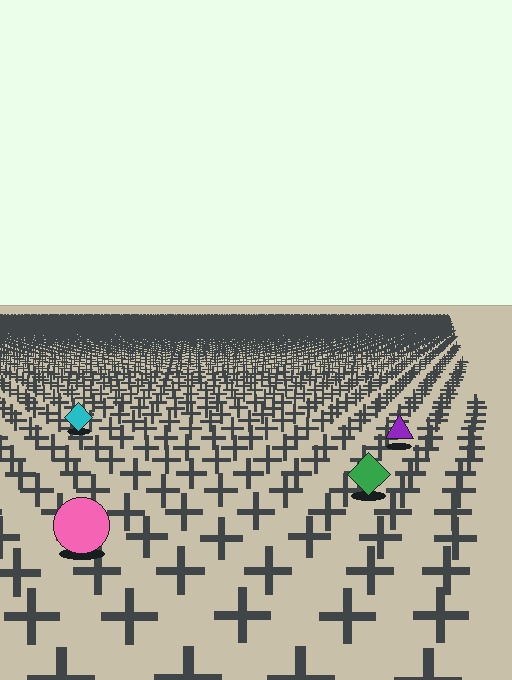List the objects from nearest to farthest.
From nearest to farthest: the pink circle, the green diamond, the purple triangle, the cyan diamond.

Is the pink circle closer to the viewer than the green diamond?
Yes. The pink circle is closer — you can tell from the texture gradient: the ground texture is coarser near it.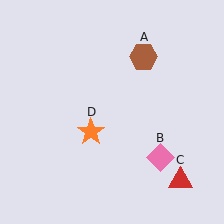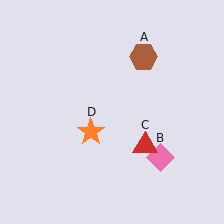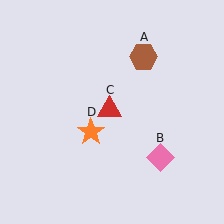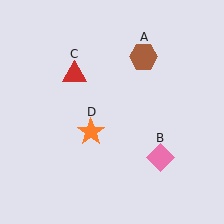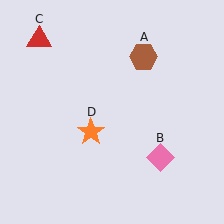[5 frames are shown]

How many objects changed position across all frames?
1 object changed position: red triangle (object C).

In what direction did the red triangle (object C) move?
The red triangle (object C) moved up and to the left.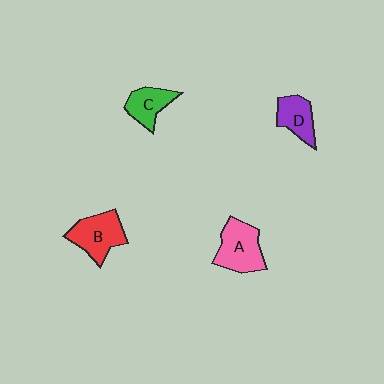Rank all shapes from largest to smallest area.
From largest to smallest: A (pink), B (red), C (green), D (purple).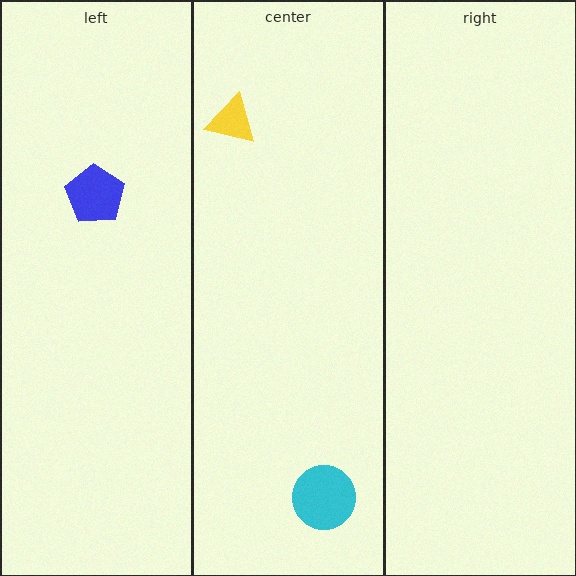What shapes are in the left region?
The blue pentagon.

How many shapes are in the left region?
1.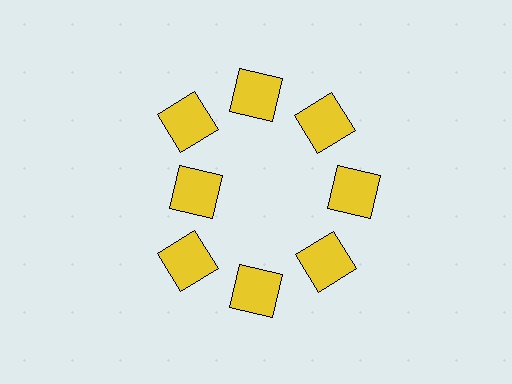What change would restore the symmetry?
The symmetry would be restored by moving it outward, back onto the ring so that all 8 squares sit at equal angles and equal distance from the center.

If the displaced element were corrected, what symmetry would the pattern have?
It would have 8-fold rotational symmetry — the pattern would map onto itself every 45 degrees.